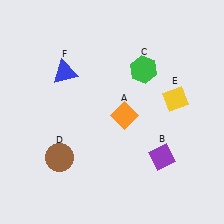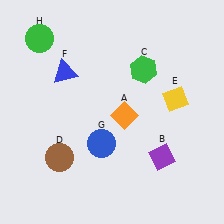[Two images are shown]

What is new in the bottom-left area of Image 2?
A blue circle (G) was added in the bottom-left area of Image 2.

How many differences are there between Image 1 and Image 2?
There are 2 differences between the two images.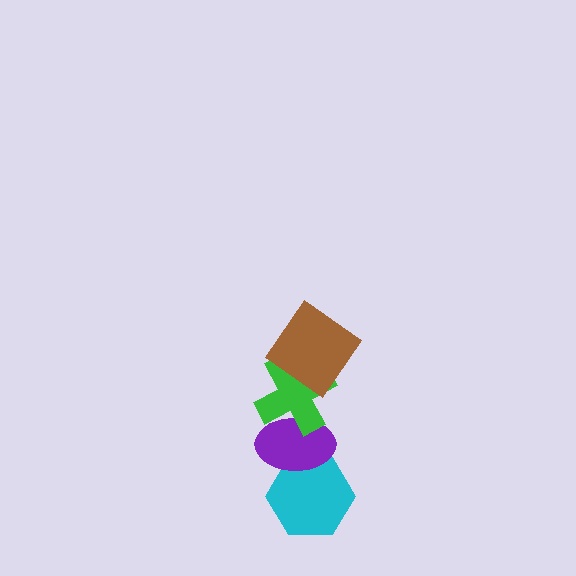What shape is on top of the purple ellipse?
The green cross is on top of the purple ellipse.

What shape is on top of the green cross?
The brown diamond is on top of the green cross.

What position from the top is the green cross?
The green cross is 2nd from the top.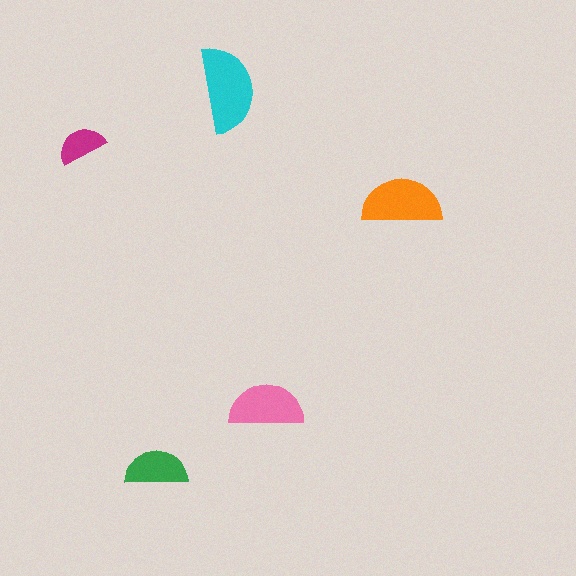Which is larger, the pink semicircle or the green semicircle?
The pink one.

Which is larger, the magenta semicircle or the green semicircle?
The green one.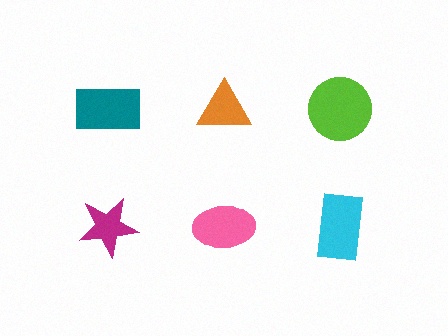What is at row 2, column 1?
A magenta star.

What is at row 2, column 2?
A pink ellipse.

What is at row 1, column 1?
A teal rectangle.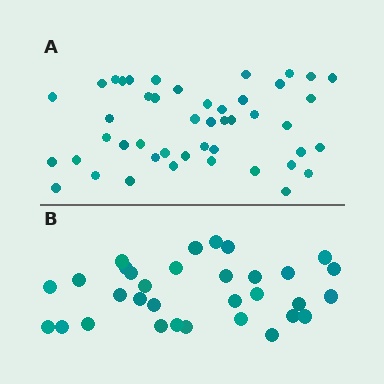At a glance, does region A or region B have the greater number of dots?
Region A (the top region) has more dots.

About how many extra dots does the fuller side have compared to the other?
Region A has approximately 15 more dots than region B.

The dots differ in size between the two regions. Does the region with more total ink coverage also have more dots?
No. Region B has more total ink coverage because its dots are larger, but region A actually contains more individual dots. Total area can be misleading — the number of items is what matters here.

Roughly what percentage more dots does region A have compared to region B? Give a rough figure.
About 45% more.